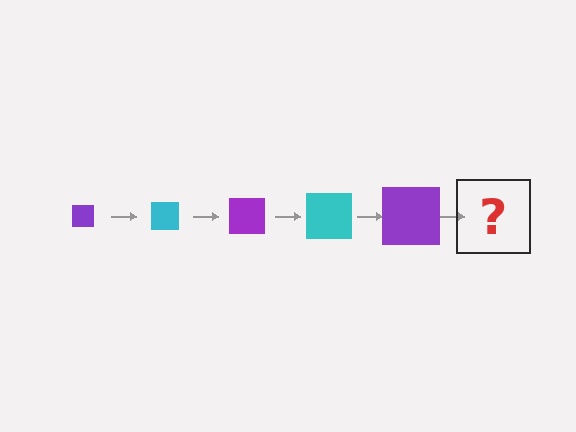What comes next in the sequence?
The next element should be a cyan square, larger than the previous one.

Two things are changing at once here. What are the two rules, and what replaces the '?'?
The two rules are that the square grows larger each step and the color cycles through purple and cyan. The '?' should be a cyan square, larger than the previous one.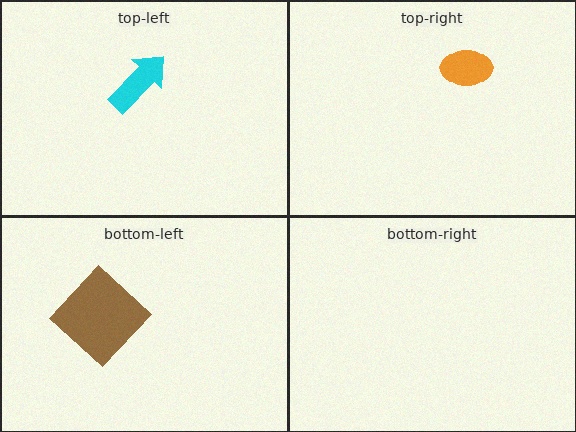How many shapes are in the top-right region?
1.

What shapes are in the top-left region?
The cyan arrow.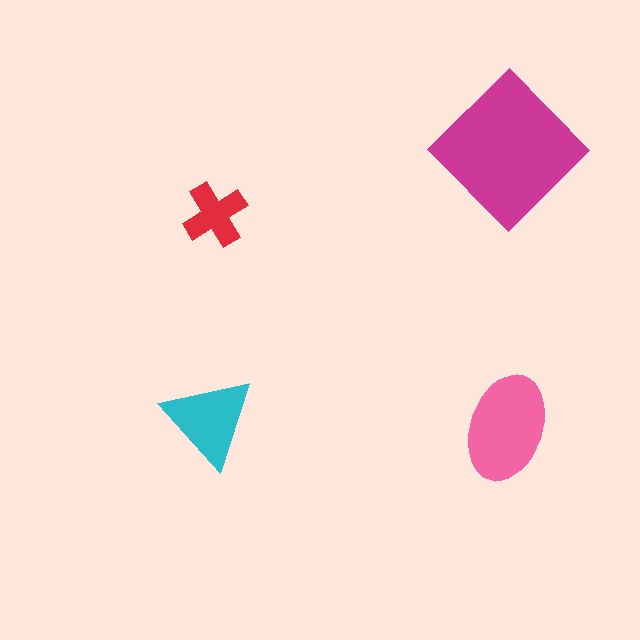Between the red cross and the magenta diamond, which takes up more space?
The magenta diamond.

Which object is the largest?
The magenta diamond.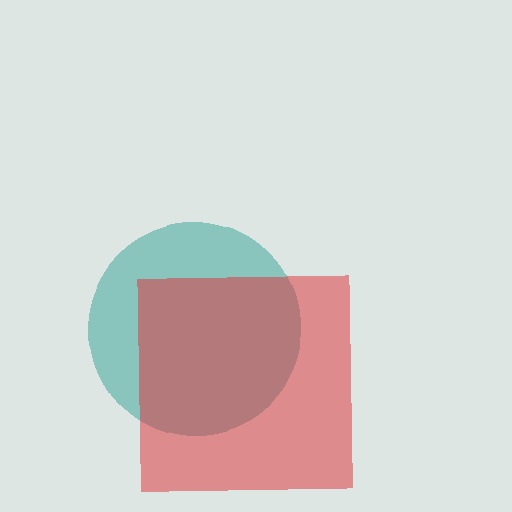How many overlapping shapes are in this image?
There are 2 overlapping shapes in the image.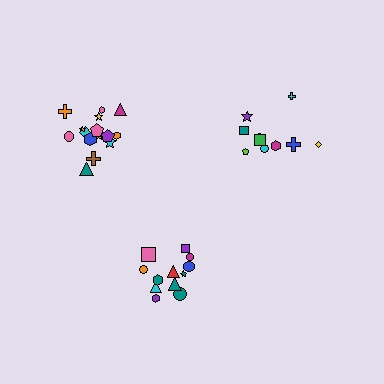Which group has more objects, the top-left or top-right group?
The top-left group.